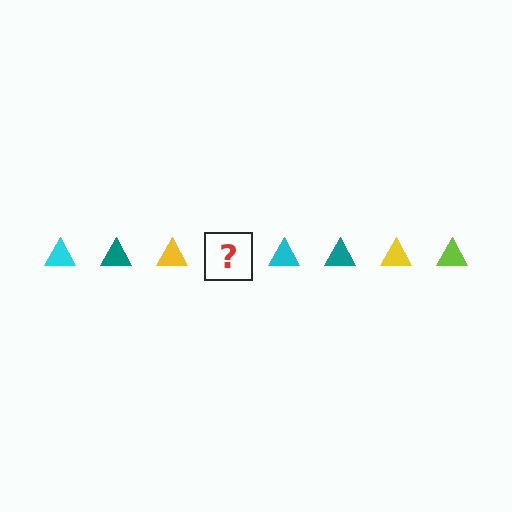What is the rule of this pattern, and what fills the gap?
The rule is that the pattern cycles through cyan, teal, yellow, lime triangles. The gap should be filled with a lime triangle.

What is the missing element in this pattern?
The missing element is a lime triangle.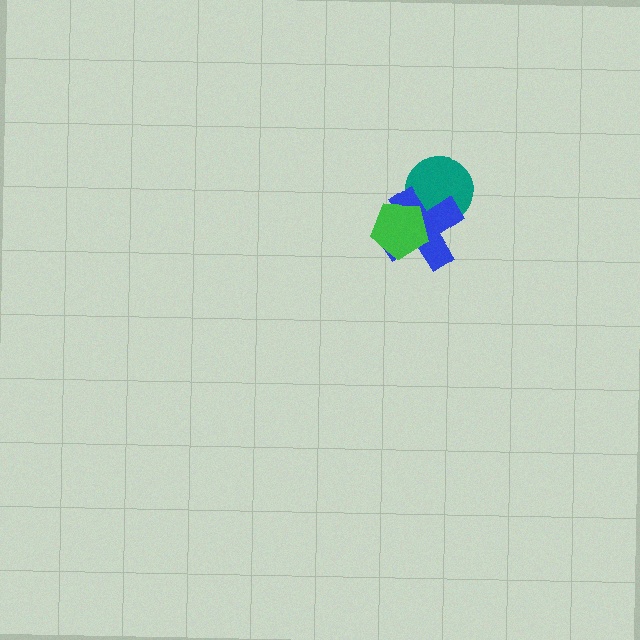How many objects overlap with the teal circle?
2 objects overlap with the teal circle.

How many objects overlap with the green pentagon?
2 objects overlap with the green pentagon.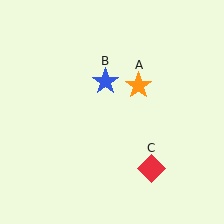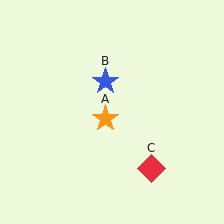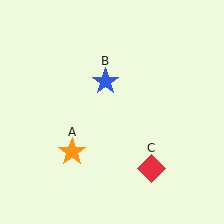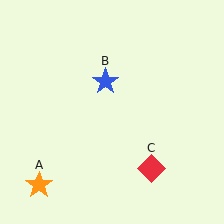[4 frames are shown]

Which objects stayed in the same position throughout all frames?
Blue star (object B) and red diamond (object C) remained stationary.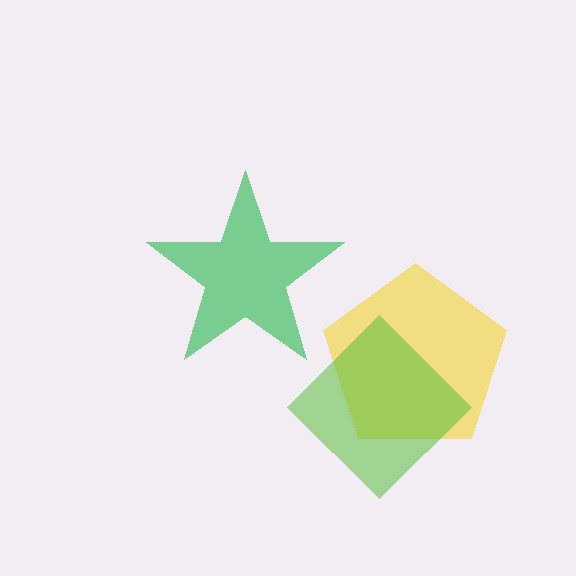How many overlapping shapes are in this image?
There are 3 overlapping shapes in the image.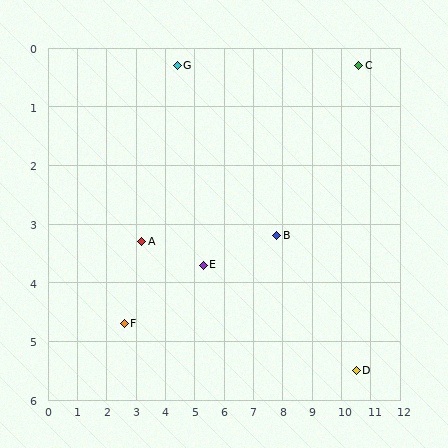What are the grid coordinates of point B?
Point B is at approximately (7.8, 3.2).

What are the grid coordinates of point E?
Point E is at approximately (5.3, 3.7).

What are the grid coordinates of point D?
Point D is at approximately (10.5, 5.5).